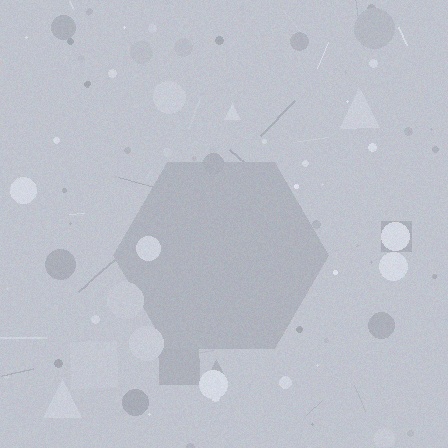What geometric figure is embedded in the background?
A hexagon is embedded in the background.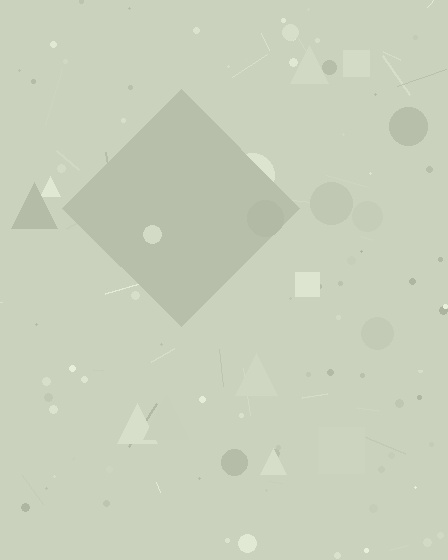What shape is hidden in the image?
A diamond is hidden in the image.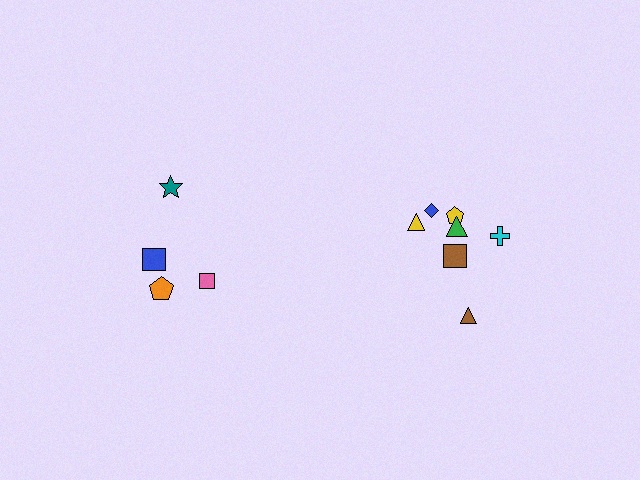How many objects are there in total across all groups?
There are 11 objects.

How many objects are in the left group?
There are 4 objects.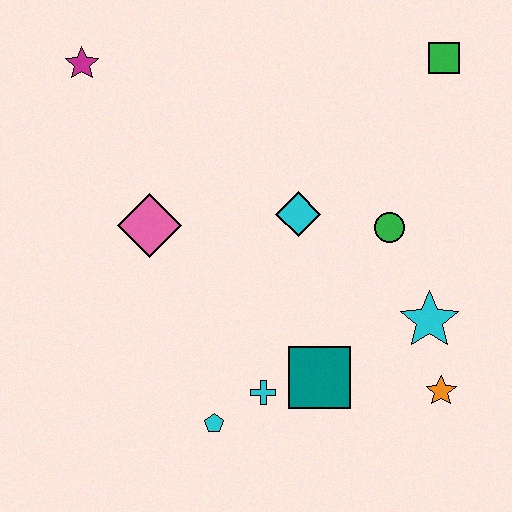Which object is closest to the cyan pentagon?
The cyan cross is closest to the cyan pentagon.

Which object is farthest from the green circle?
The magenta star is farthest from the green circle.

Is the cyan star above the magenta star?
No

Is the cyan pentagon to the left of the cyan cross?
Yes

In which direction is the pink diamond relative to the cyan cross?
The pink diamond is above the cyan cross.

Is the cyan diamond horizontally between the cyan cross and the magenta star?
No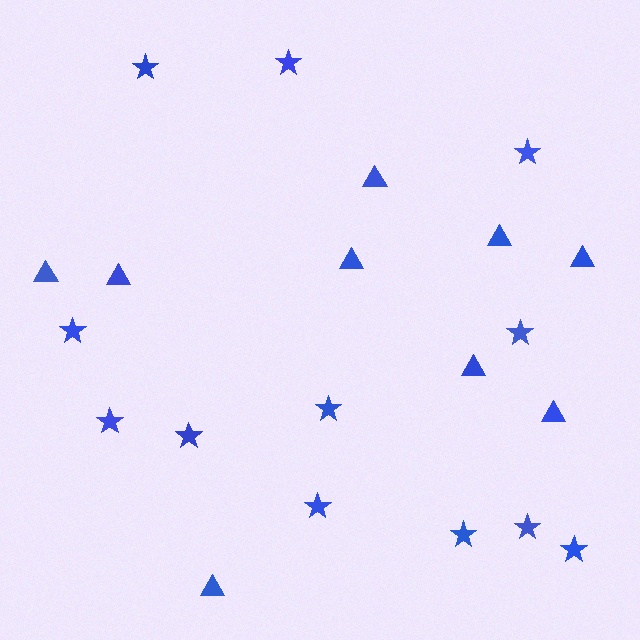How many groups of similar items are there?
There are 2 groups: one group of triangles (9) and one group of stars (12).